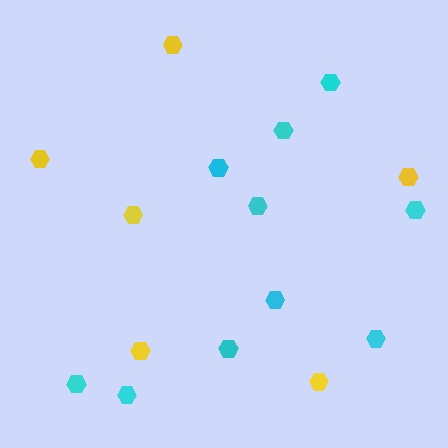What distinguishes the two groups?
There are 2 groups: one group of cyan hexagons (10) and one group of yellow hexagons (6).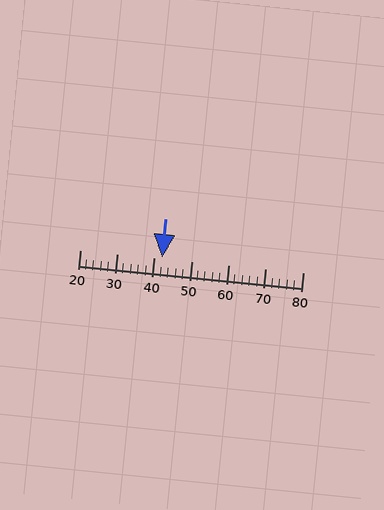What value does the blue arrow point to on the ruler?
The blue arrow points to approximately 42.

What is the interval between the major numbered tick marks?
The major tick marks are spaced 10 units apart.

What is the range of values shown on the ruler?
The ruler shows values from 20 to 80.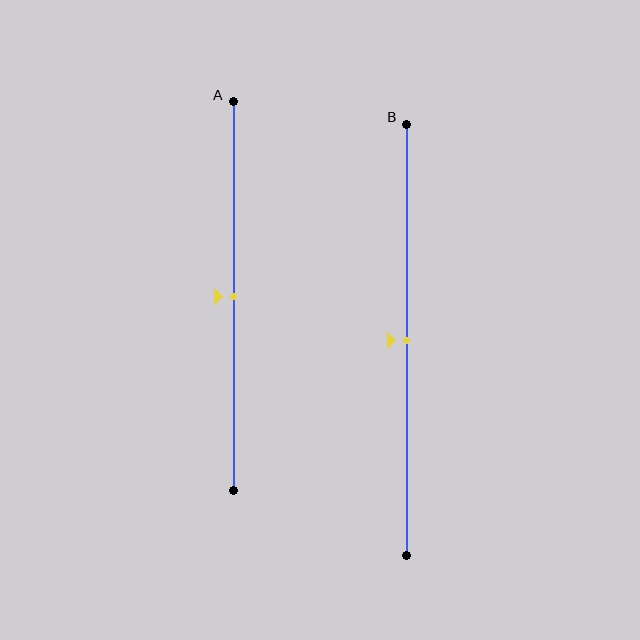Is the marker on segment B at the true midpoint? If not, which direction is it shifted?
Yes, the marker on segment B is at the true midpoint.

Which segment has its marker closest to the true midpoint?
Segment A has its marker closest to the true midpoint.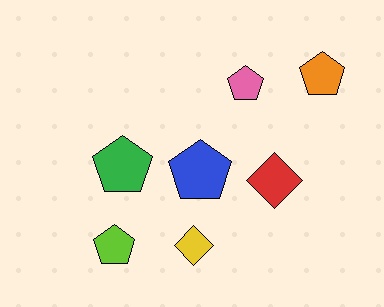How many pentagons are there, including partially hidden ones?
There are 5 pentagons.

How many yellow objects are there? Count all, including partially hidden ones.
There is 1 yellow object.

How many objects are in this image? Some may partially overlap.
There are 7 objects.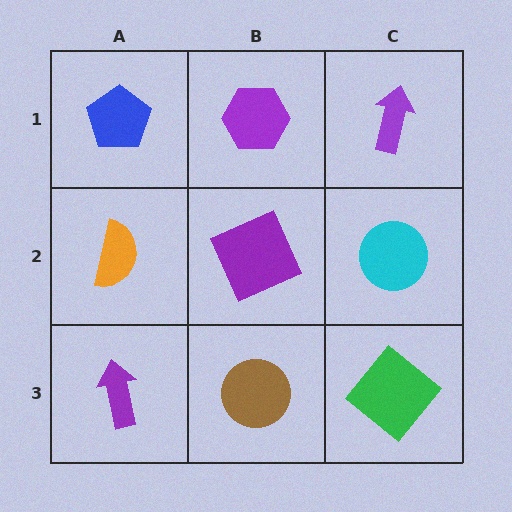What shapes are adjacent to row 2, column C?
A purple arrow (row 1, column C), a green diamond (row 3, column C), a purple square (row 2, column B).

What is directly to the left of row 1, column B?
A blue pentagon.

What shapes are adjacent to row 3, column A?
An orange semicircle (row 2, column A), a brown circle (row 3, column B).